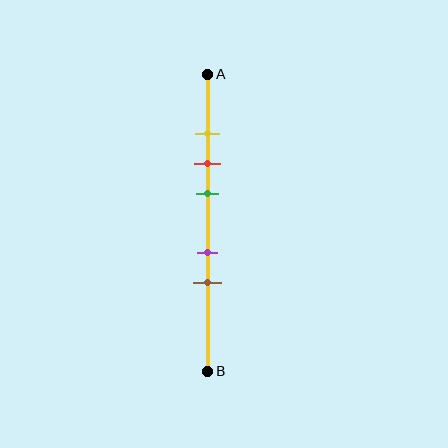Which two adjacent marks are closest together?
The yellow and red marks are the closest adjacent pair.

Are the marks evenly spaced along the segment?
No, the marks are not evenly spaced.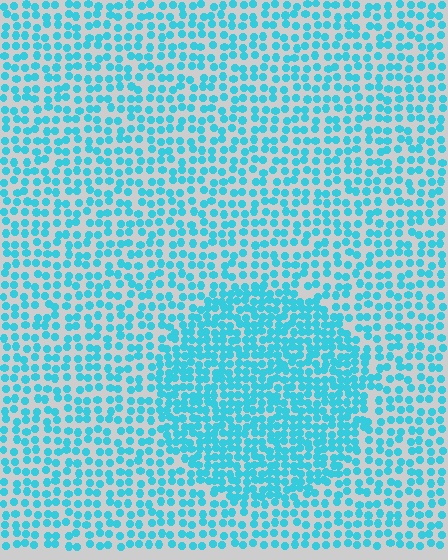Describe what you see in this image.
The image contains small cyan elements arranged at two different densities. A circle-shaped region is visible where the elements are more densely packed than the surrounding area.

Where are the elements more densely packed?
The elements are more densely packed inside the circle boundary.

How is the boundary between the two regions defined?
The boundary is defined by a change in element density (approximately 1.8x ratio). All elements are the same color, size, and shape.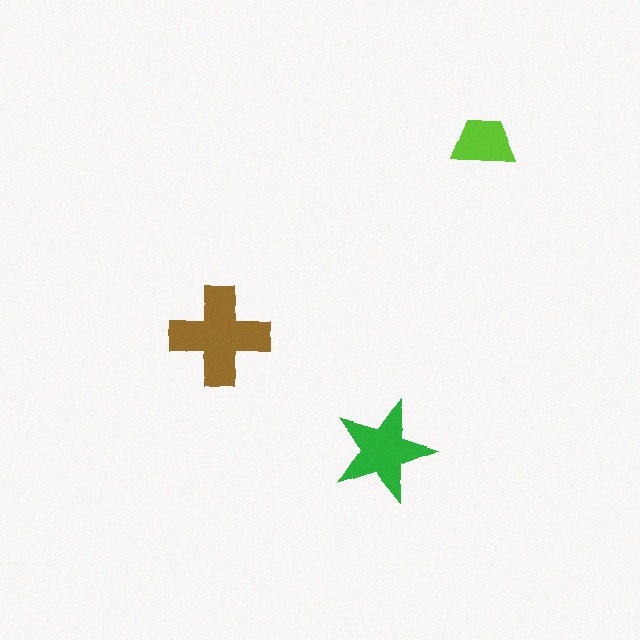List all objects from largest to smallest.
The brown cross, the green star, the lime trapezoid.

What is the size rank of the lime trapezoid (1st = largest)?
3rd.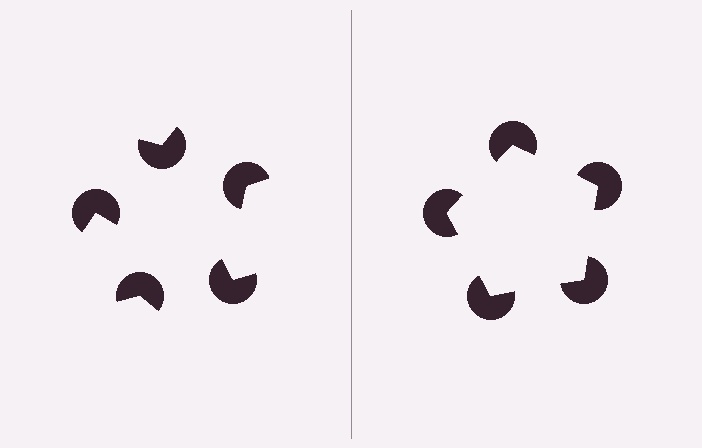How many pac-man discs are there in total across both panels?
10 — 5 on each side.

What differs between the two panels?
The pac-man discs are positioned identically on both sides; only the wedge orientations differ. On the right they align to a pentagon; on the left they are misaligned.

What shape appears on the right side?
An illusory pentagon.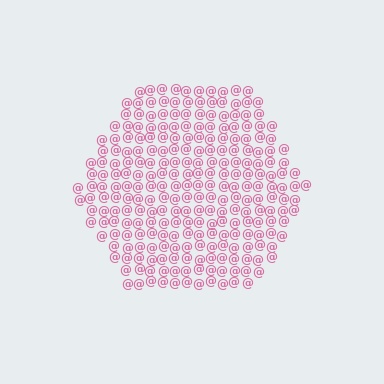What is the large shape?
The large shape is a hexagon.